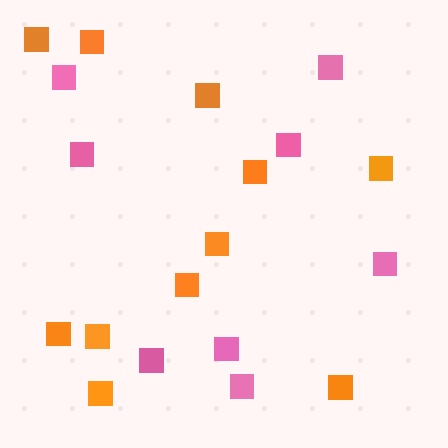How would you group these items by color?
There are 2 groups: one group of pink squares (8) and one group of orange squares (11).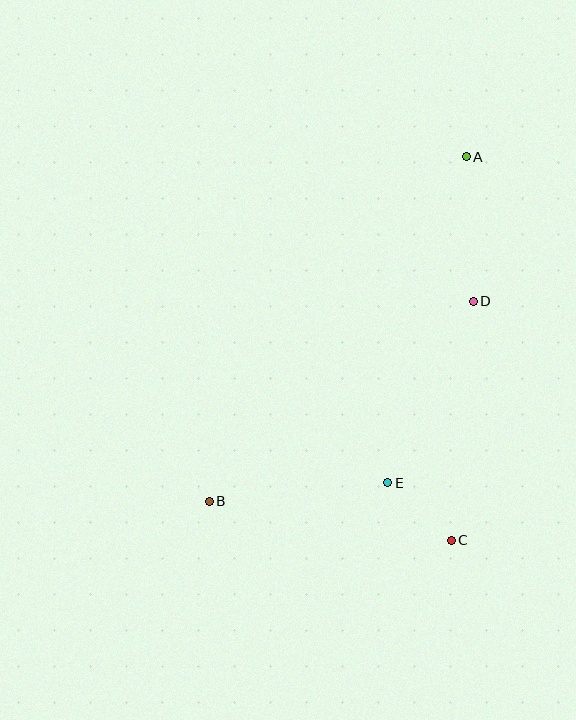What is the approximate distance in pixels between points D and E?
The distance between D and E is approximately 201 pixels.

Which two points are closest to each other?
Points C and E are closest to each other.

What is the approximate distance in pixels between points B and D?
The distance between B and D is approximately 331 pixels.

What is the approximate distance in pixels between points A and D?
The distance between A and D is approximately 145 pixels.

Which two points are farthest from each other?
Points A and B are farthest from each other.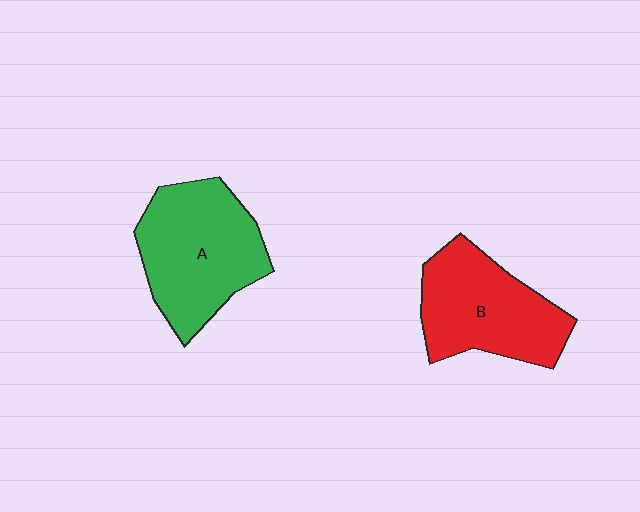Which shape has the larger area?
Shape A (green).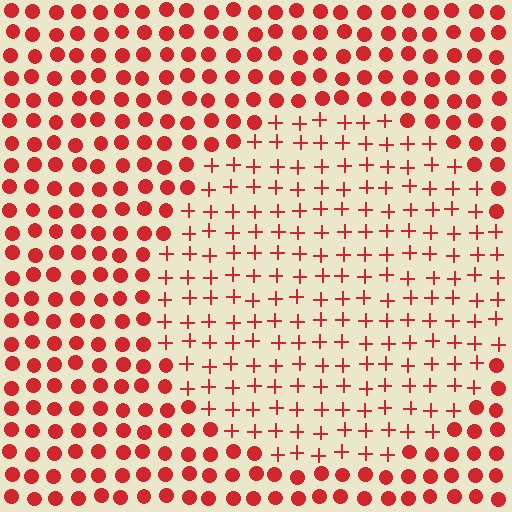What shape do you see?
I see a circle.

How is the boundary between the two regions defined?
The boundary is defined by a change in element shape: plus signs inside vs. circles outside. All elements share the same color and spacing.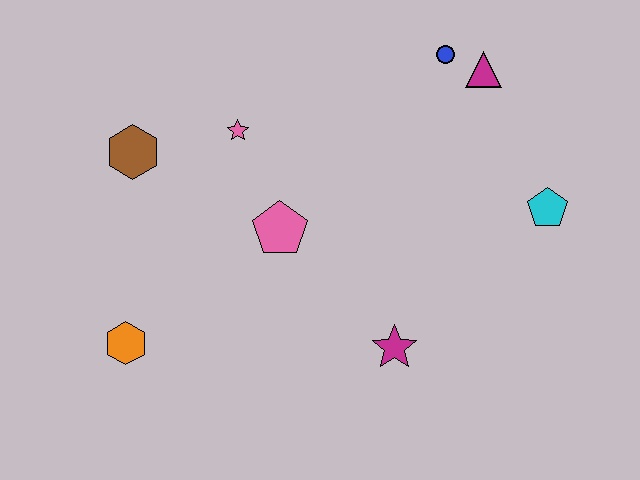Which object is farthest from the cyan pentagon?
The orange hexagon is farthest from the cyan pentagon.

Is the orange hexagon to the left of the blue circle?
Yes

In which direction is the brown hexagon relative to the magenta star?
The brown hexagon is to the left of the magenta star.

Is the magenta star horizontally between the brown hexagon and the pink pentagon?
No